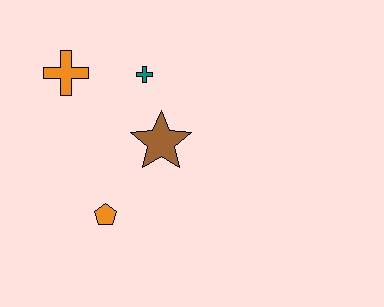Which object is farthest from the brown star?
The orange cross is farthest from the brown star.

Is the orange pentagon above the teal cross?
No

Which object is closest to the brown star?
The teal cross is closest to the brown star.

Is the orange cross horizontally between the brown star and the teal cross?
No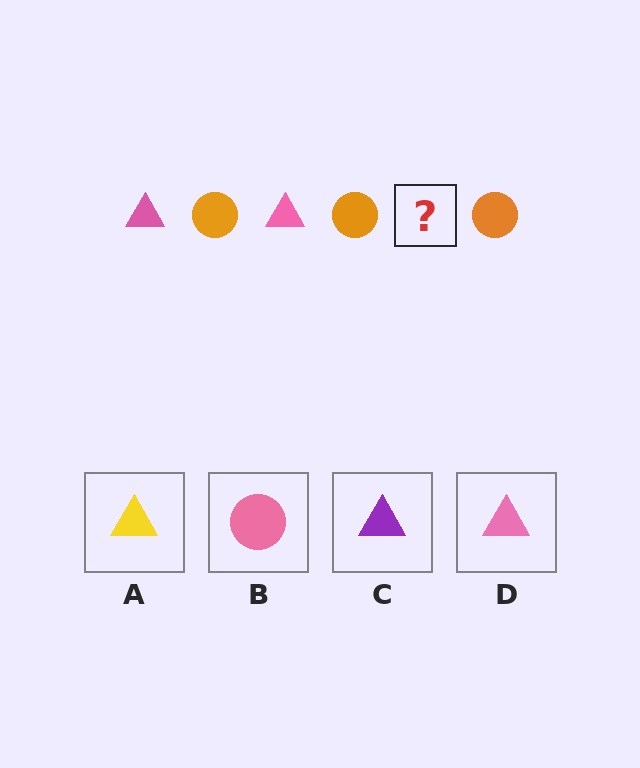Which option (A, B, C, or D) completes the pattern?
D.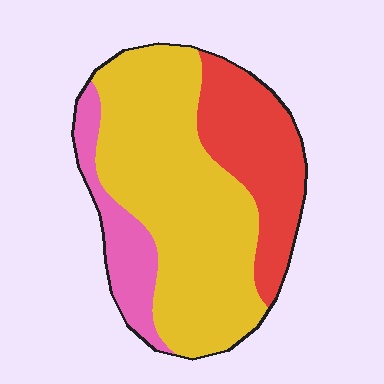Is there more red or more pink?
Red.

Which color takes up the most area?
Yellow, at roughly 60%.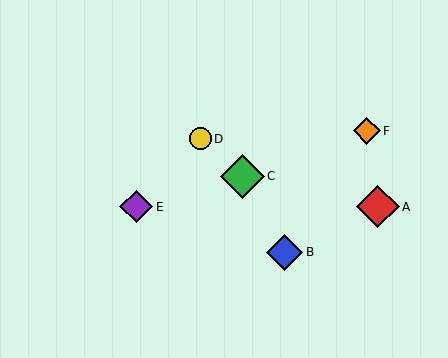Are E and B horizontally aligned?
No, E is at y≈207 and B is at y≈252.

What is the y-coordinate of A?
Object A is at y≈207.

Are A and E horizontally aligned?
Yes, both are at y≈207.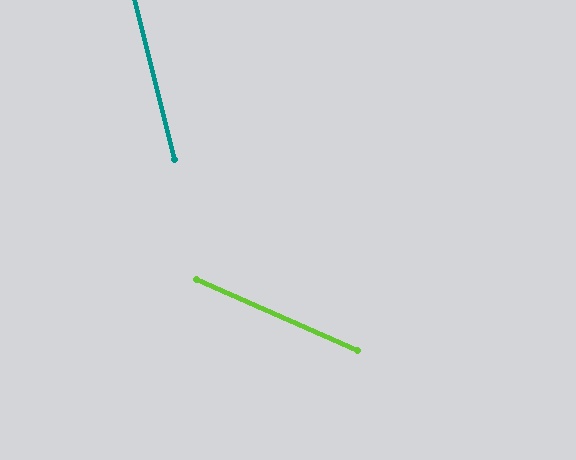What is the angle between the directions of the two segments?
Approximately 52 degrees.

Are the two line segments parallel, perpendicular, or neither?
Neither parallel nor perpendicular — they differ by about 52°.